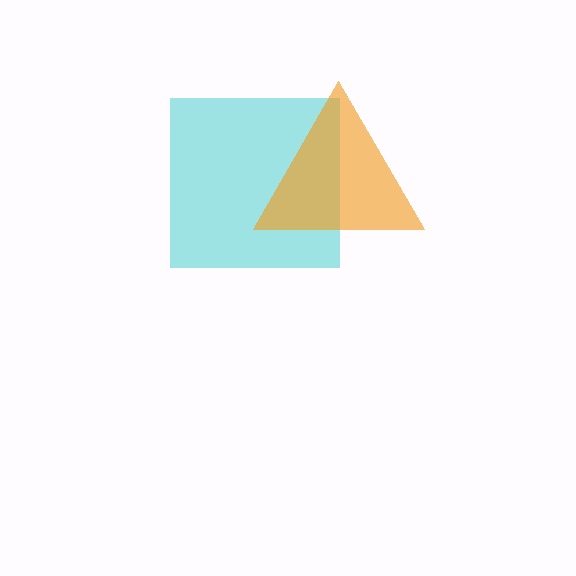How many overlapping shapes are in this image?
There are 2 overlapping shapes in the image.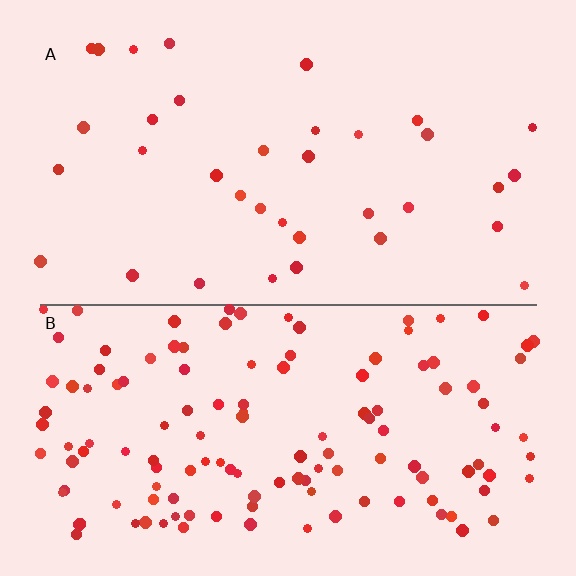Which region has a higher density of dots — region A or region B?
B (the bottom).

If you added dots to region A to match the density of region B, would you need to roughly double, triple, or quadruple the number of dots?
Approximately quadruple.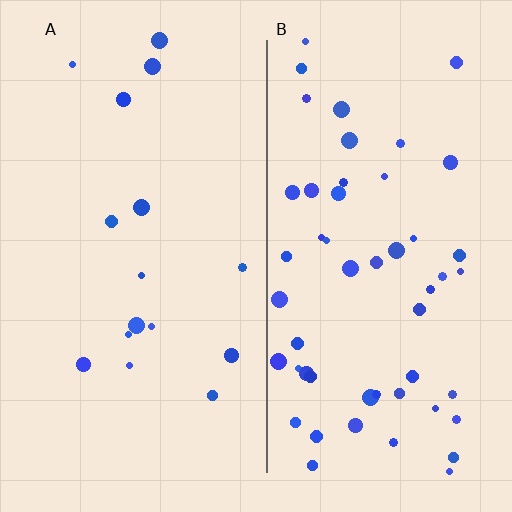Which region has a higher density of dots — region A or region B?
B (the right).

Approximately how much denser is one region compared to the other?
Approximately 3.3× — region B over region A.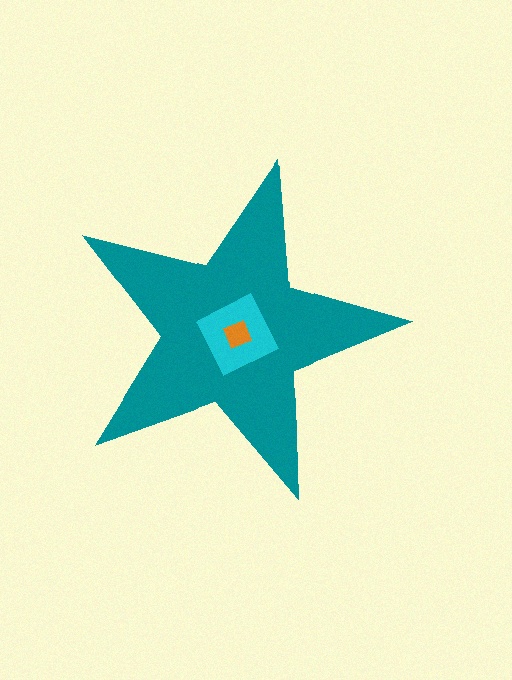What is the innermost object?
The orange square.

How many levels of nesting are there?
3.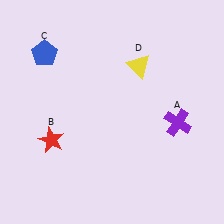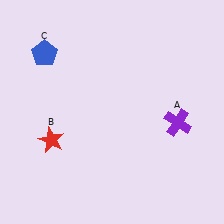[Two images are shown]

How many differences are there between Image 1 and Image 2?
There is 1 difference between the two images.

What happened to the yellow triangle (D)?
The yellow triangle (D) was removed in Image 2. It was in the top-right area of Image 1.